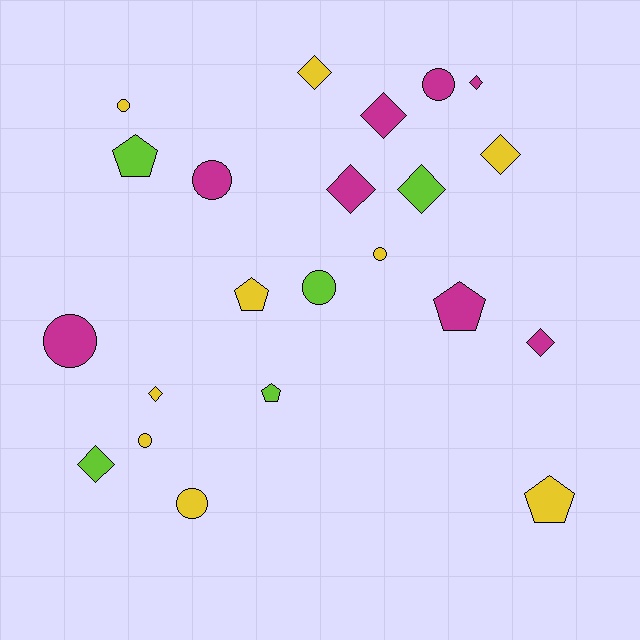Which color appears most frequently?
Yellow, with 9 objects.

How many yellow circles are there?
There are 4 yellow circles.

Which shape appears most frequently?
Diamond, with 9 objects.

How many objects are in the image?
There are 22 objects.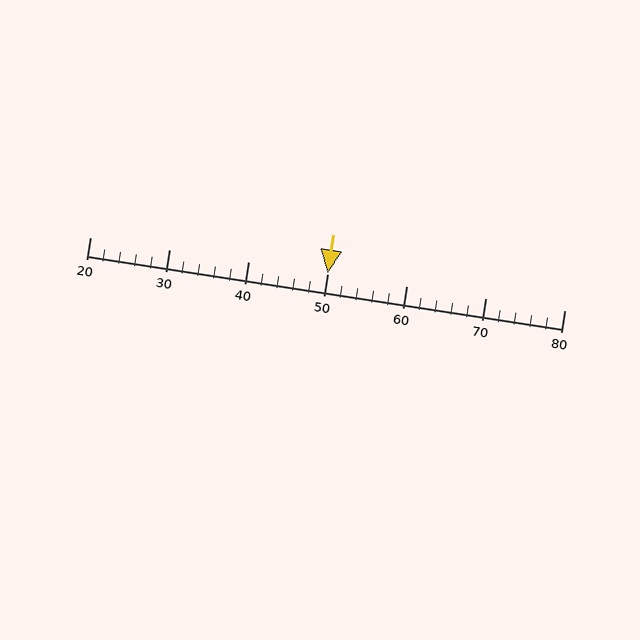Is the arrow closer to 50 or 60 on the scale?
The arrow is closer to 50.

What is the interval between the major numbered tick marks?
The major tick marks are spaced 10 units apart.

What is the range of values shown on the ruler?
The ruler shows values from 20 to 80.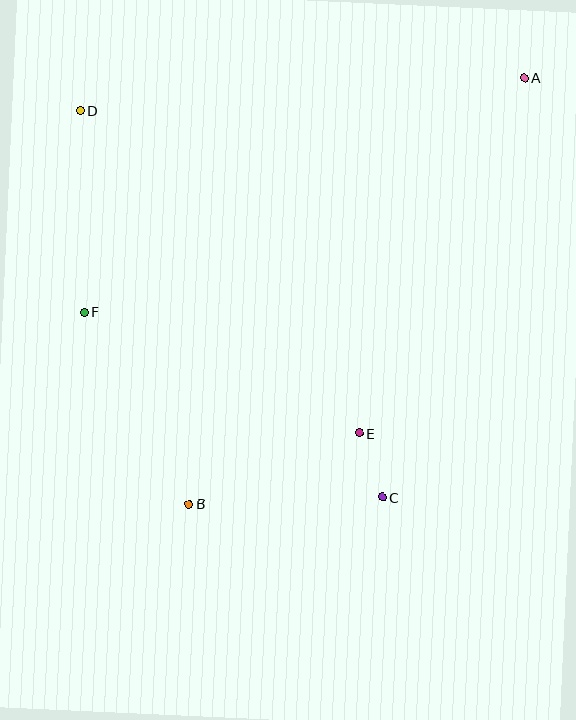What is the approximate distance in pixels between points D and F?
The distance between D and F is approximately 202 pixels.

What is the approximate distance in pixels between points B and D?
The distance between B and D is approximately 408 pixels.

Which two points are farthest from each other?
Points A and B are farthest from each other.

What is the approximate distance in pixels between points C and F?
The distance between C and F is approximately 351 pixels.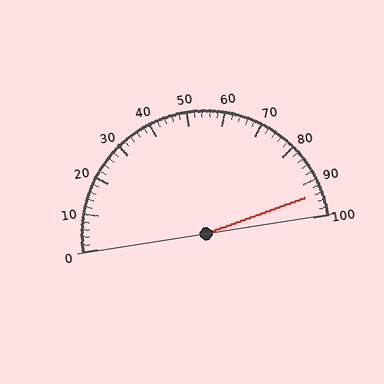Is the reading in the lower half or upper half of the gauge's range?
The reading is in the upper half of the range (0 to 100).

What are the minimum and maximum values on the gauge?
The gauge ranges from 0 to 100.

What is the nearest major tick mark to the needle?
The nearest major tick mark is 90.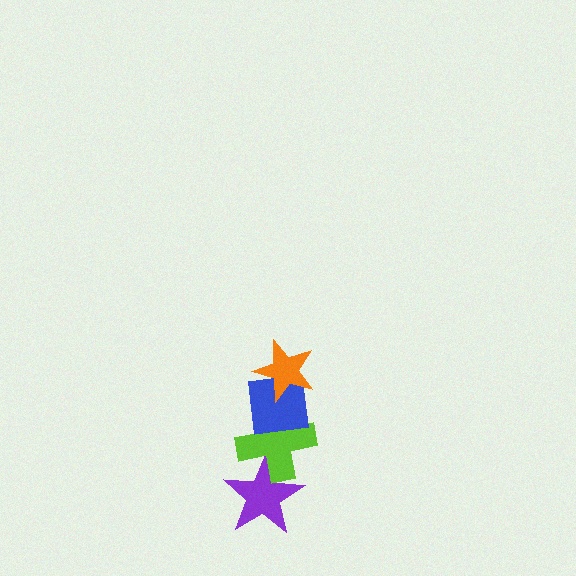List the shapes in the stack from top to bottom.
From top to bottom: the orange star, the blue square, the lime cross, the purple star.